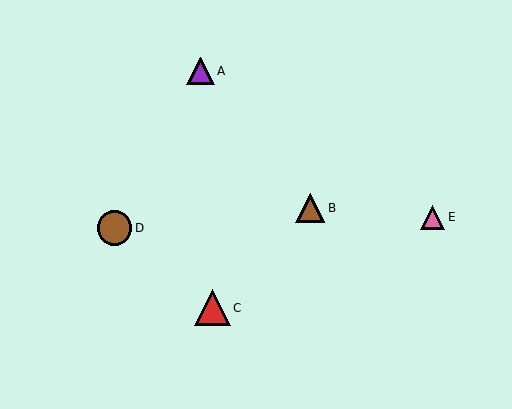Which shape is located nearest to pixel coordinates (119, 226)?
The brown circle (labeled D) at (115, 228) is nearest to that location.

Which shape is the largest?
The red triangle (labeled C) is the largest.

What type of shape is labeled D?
Shape D is a brown circle.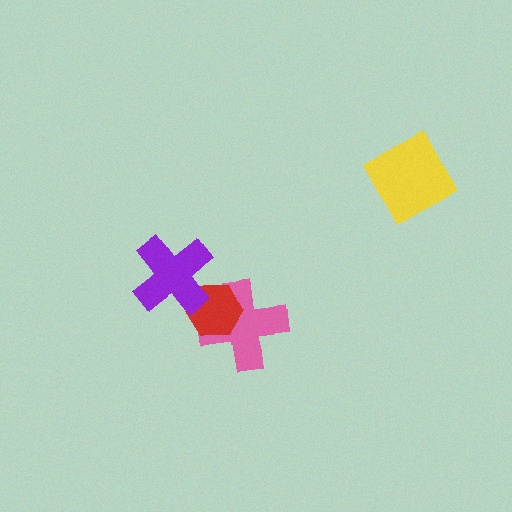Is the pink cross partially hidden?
Yes, it is partially covered by another shape.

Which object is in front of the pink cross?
The red hexagon is in front of the pink cross.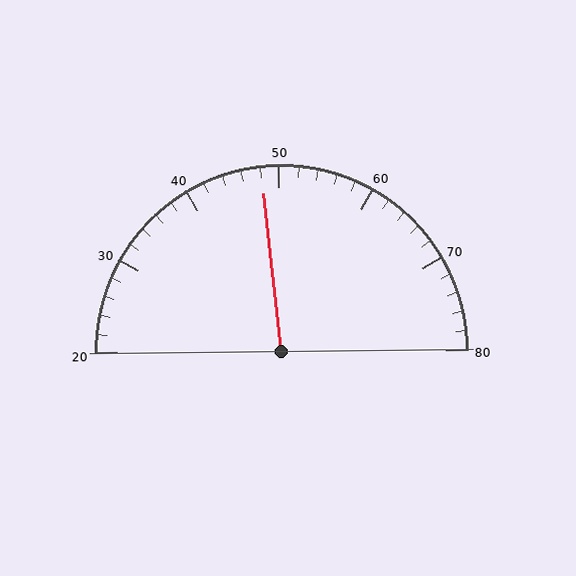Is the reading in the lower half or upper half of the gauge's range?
The reading is in the lower half of the range (20 to 80).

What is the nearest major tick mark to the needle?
The nearest major tick mark is 50.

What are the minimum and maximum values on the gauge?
The gauge ranges from 20 to 80.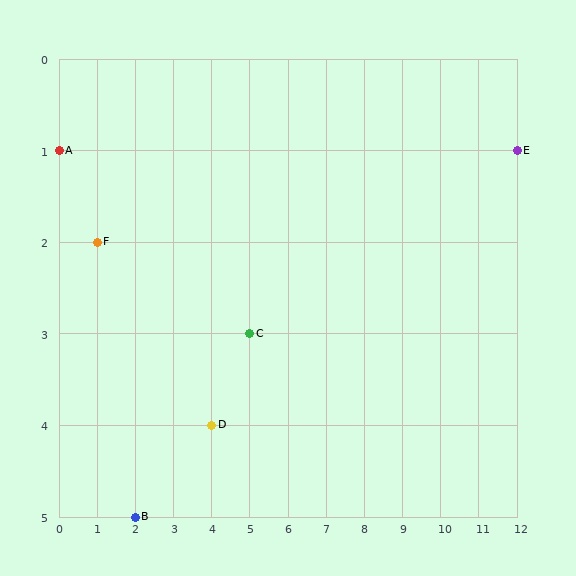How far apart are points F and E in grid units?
Points F and E are 11 columns and 1 row apart (about 11.0 grid units diagonally).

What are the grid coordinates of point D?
Point D is at grid coordinates (4, 4).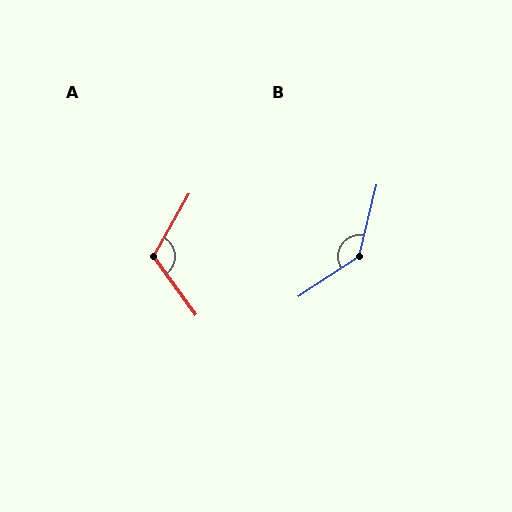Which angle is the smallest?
A, at approximately 114 degrees.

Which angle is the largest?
B, at approximately 137 degrees.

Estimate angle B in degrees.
Approximately 137 degrees.